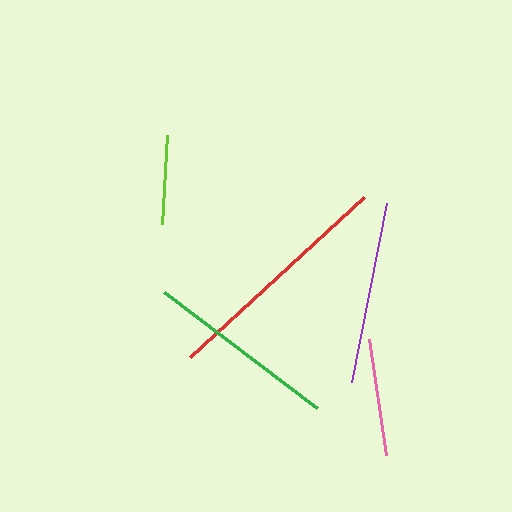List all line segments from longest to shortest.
From longest to shortest: red, green, purple, pink, lime.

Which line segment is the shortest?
The lime line is the shortest at approximately 89 pixels.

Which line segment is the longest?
The red line is the longest at approximately 237 pixels.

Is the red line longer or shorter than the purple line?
The red line is longer than the purple line.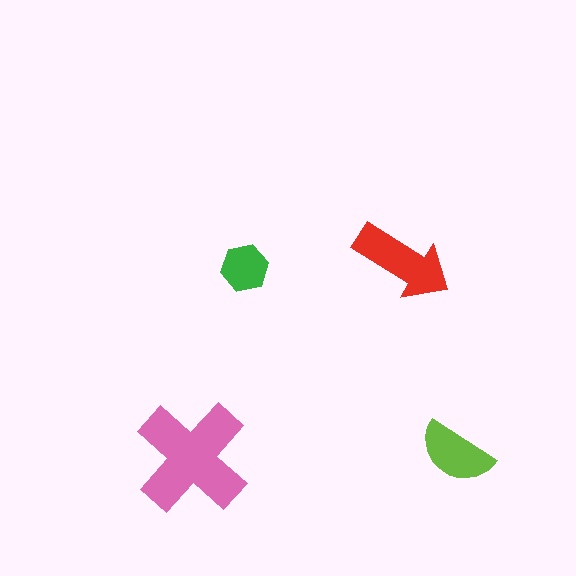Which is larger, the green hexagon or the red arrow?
The red arrow.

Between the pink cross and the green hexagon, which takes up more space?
The pink cross.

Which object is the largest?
The pink cross.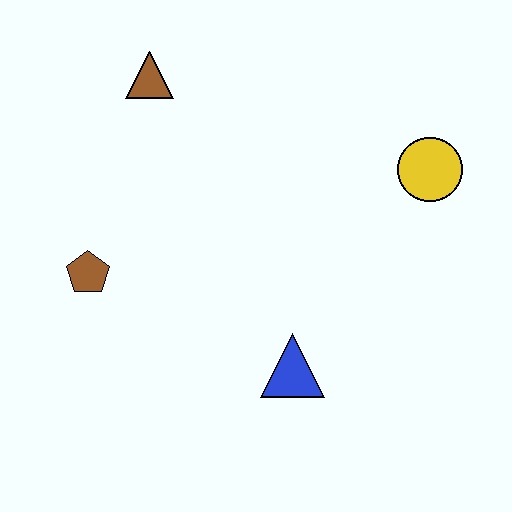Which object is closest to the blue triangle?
The brown pentagon is closest to the blue triangle.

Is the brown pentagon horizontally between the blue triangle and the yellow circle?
No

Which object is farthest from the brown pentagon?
The yellow circle is farthest from the brown pentagon.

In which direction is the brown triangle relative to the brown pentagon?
The brown triangle is above the brown pentagon.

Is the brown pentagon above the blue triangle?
Yes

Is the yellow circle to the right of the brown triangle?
Yes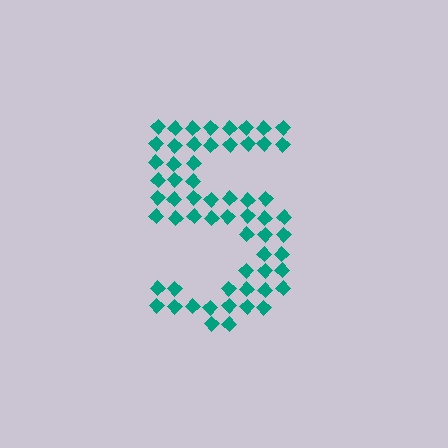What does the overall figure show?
The overall figure shows the digit 5.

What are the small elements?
The small elements are diamonds.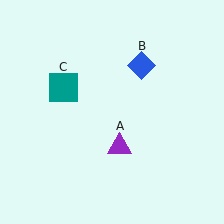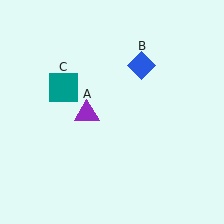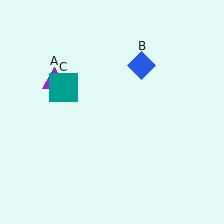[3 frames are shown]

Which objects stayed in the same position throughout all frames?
Blue diamond (object B) and teal square (object C) remained stationary.